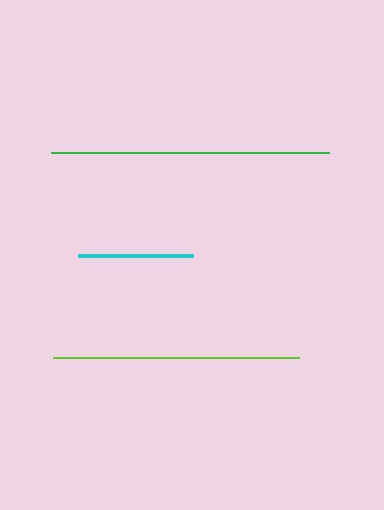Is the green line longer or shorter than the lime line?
The green line is longer than the lime line.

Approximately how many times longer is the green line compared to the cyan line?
The green line is approximately 2.4 times the length of the cyan line.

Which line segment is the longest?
The green line is the longest at approximately 278 pixels.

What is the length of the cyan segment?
The cyan segment is approximately 115 pixels long.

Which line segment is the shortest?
The cyan line is the shortest at approximately 115 pixels.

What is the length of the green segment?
The green segment is approximately 278 pixels long.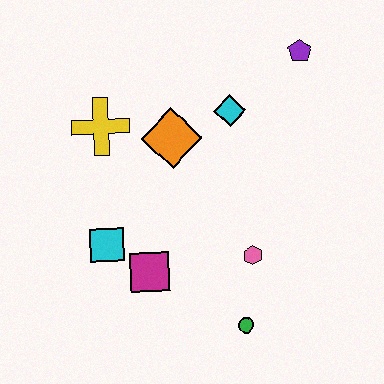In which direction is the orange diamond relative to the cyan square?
The orange diamond is above the cyan square.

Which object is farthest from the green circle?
The purple pentagon is farthest from the green circle.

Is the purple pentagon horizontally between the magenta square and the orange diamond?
No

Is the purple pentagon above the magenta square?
Yes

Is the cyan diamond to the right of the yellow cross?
Yes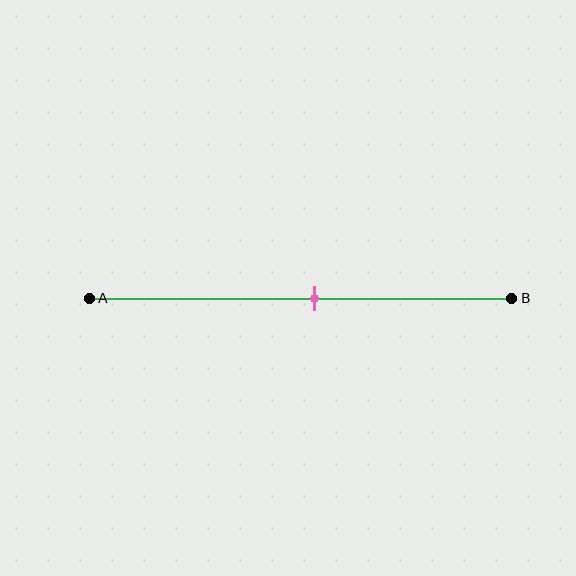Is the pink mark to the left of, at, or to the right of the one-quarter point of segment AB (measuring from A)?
The pink mark is to the right of the one-quarter point of segment AB.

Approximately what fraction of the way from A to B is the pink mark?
The pink mark is approximately 55% of the way from A to B.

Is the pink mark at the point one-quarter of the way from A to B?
No, the mark is at about 55% from A, not at the 25% one-quarter point.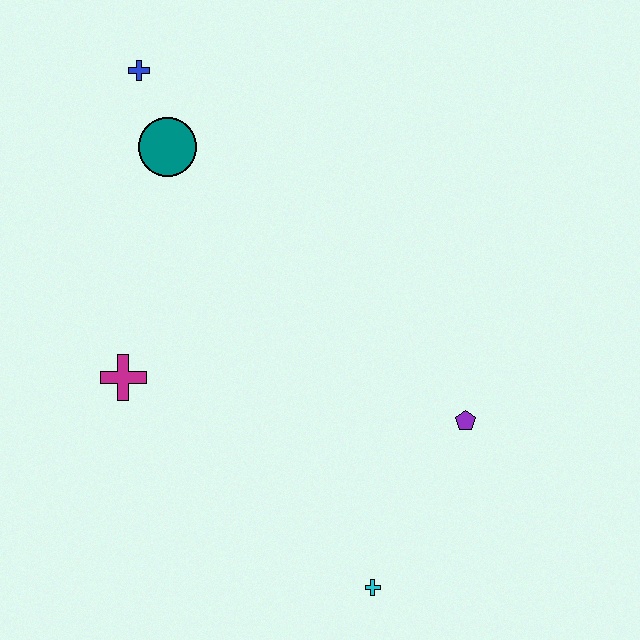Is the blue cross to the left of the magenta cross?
No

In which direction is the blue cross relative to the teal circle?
The blue cross is above the teal circle.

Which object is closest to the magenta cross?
The teal circle is closest to the magenta cross.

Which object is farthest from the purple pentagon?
The blue cross is farthest from the purple pentagon.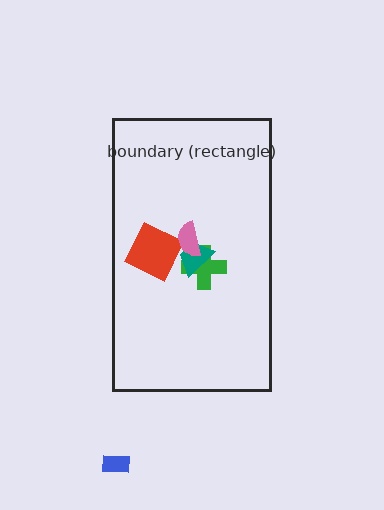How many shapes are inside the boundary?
4 inside, 1 outside.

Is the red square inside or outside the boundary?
Inside.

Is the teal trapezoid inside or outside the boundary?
Inside.